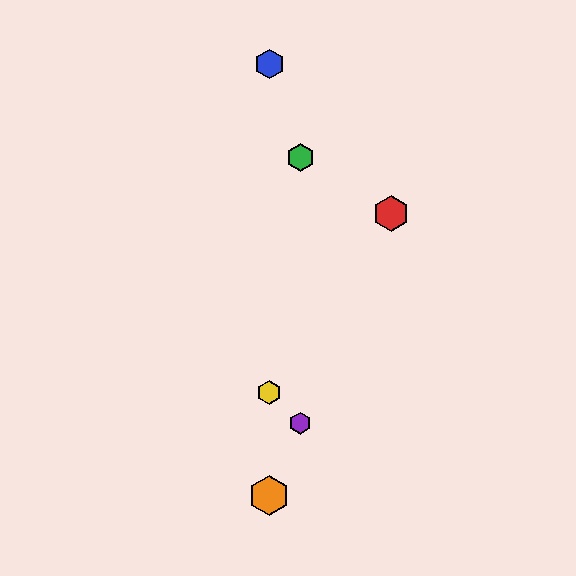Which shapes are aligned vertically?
The blue hexagon, the yellow hexagon, the orange hexagon are aligned vertically.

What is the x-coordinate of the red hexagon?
The red hexagon is at x≈391.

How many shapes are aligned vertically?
3 shapes (the blue hexagon, the yellow hexagon, the orange hexagon) are aligned vertically.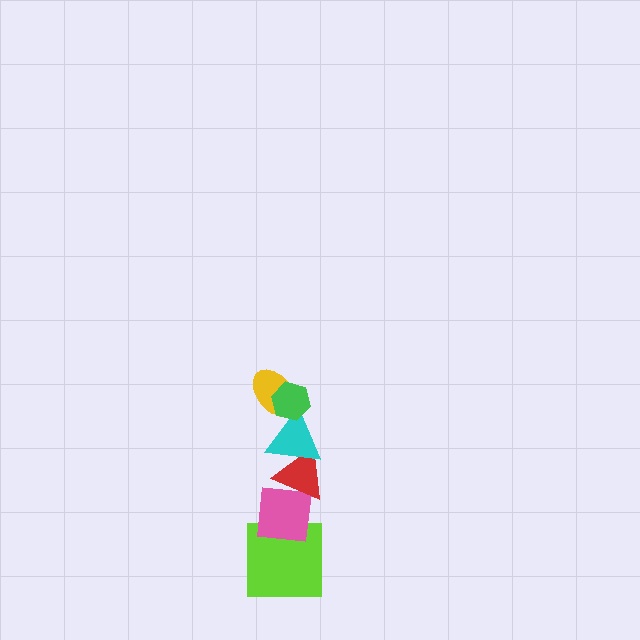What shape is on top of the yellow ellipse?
The green hexagon is on top of the yellow ellipse.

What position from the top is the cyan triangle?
The cyan triangle is 3rd from the top.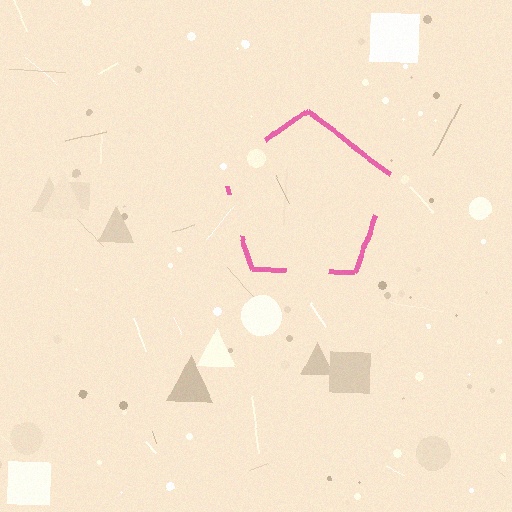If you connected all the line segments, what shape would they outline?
They would outline a pentagon.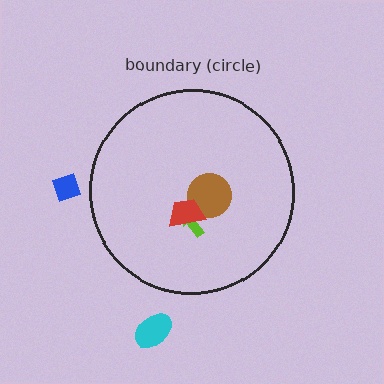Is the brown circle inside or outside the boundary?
Inside.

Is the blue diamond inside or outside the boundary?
Outside.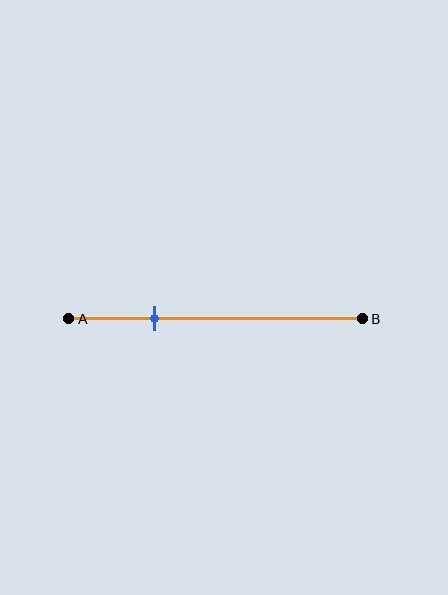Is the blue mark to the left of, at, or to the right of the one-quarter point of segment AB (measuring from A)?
The blue mark is to the right of the one-quarter point of segment AB.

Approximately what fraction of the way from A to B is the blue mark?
The blue mark is approximately 30% of the way from A to B.